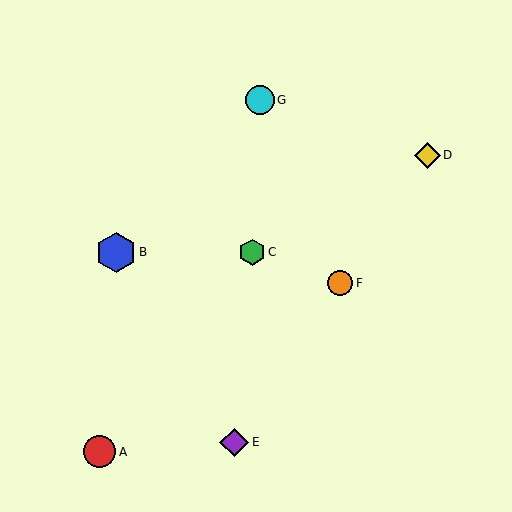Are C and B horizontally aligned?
Yes, both are at y≈252.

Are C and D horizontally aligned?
No, C is at y≈252 and D is at y≈155.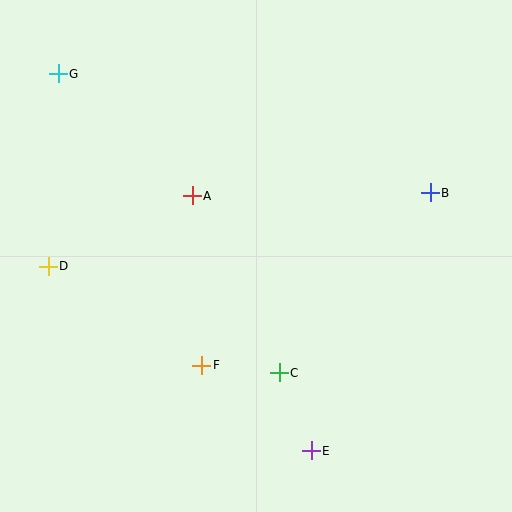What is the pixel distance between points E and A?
The distance between E and A is 281 pixels.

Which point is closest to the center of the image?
Point A at (192, 196) is closest to the center.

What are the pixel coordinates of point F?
Point F is at (202, 365).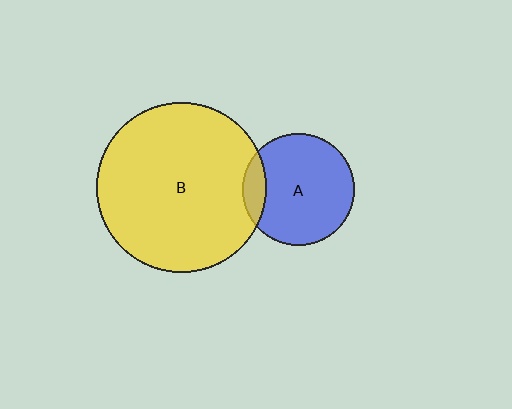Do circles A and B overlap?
Yes.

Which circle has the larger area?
Circle B (yellow).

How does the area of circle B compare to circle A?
Approximately 2.3 times.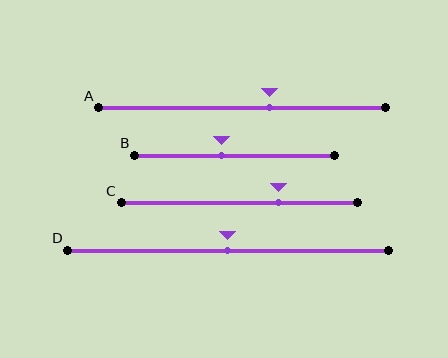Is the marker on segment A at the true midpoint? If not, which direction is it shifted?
No, the marker on segment A is shifted to the right by about 9% of the segment length.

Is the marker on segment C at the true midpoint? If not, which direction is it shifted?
No, the marker on segment C is shifted to the right by about 17% of the segment length.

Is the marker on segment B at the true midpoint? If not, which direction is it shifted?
No, the marker on segment B is shifted to the left by about 7% of the segment length.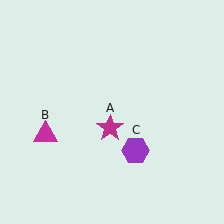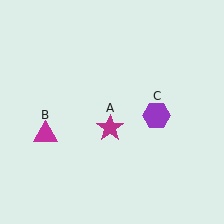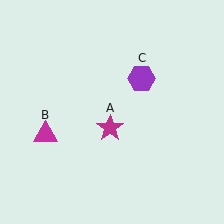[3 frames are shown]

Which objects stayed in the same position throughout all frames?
Magenta star (object A) and magenta triangle (object B) remained stationary.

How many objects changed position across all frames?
1 object changed position: purple hexagon (object C).